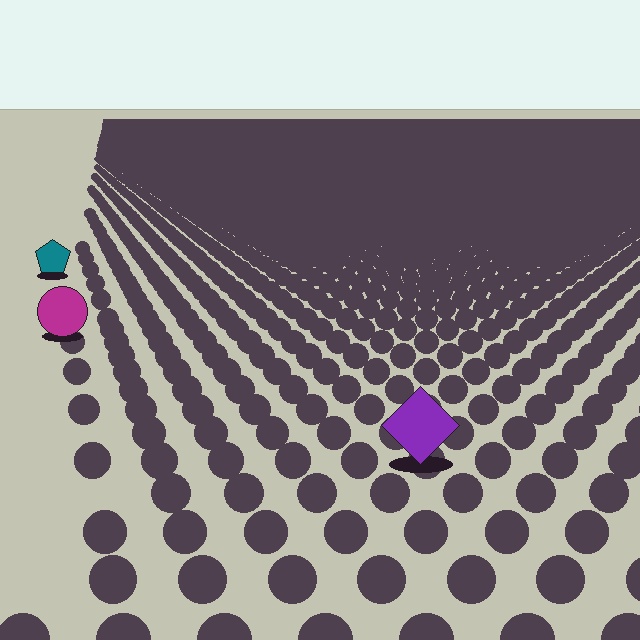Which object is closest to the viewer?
The purple diamond is closest. The texture marks near it are larger and more spread out.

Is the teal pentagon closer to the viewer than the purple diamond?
No. The purple diamond is closer — you can tell from the texture gradient: the ground texture is coarser near it.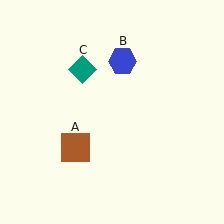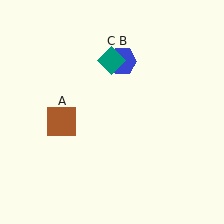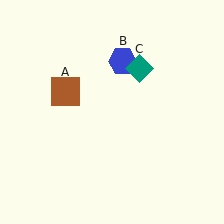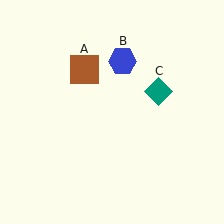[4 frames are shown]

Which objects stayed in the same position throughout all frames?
Blue hexagon (object B) remained stationary.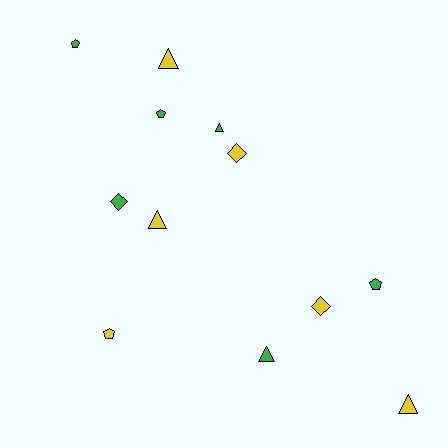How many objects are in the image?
There are 12 objects.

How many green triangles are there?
There are 2 green triangles.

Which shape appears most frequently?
Triangle, with 5 objects.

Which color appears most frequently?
Yellow, with 6 objects.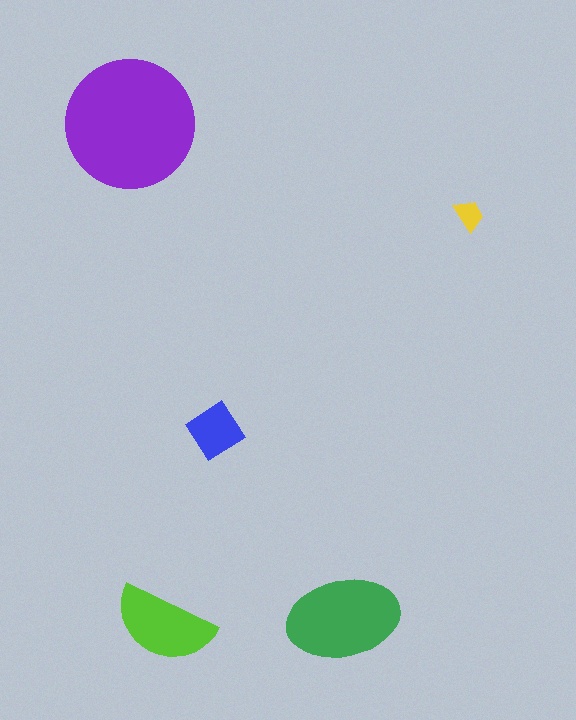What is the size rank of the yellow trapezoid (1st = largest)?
5th.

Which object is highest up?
The purple circle is topmost.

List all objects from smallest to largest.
The yellow trapezoid, the blue diamond, the lime semicircle, the green ellipse, the purple circle.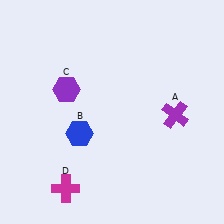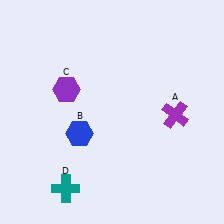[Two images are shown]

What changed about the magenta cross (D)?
In Image 1, D is magenta. In Image 2, it changed to teal.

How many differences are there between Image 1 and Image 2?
There is 1 difference between the two images.